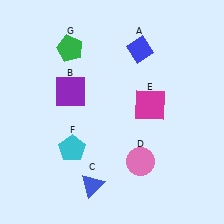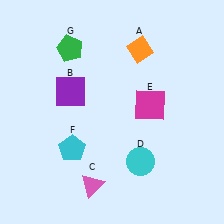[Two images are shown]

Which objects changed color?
A changed from blue to orange. C changed from blue to pink. D changed from pink to cyan.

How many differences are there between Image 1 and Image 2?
There are 3 differences between the two images.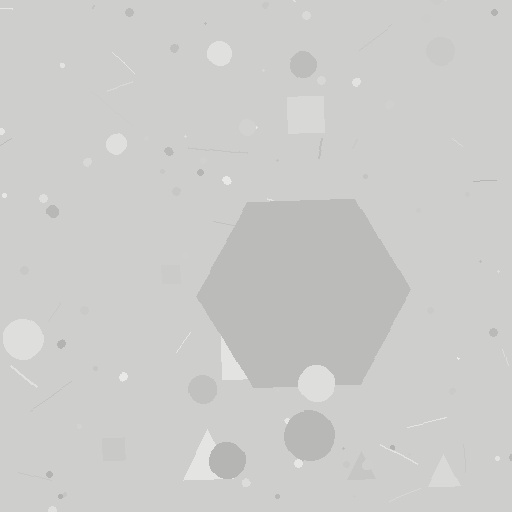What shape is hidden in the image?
A hexagon is hidden in the image.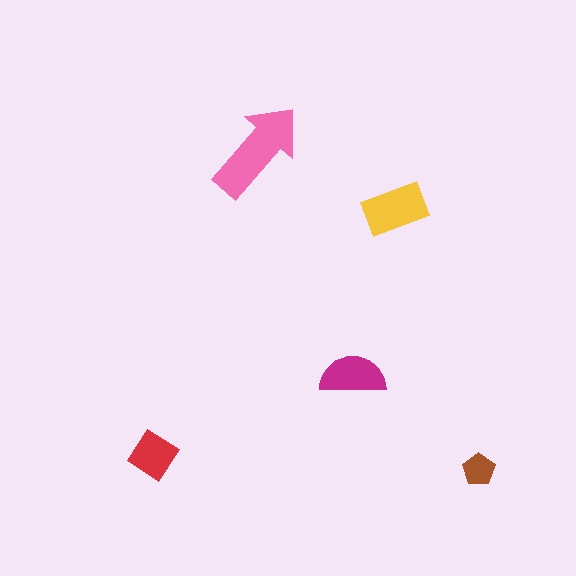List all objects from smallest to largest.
The brown pentagon, the red diamond, the magenta semicircle, the yellow rectangle, the pink arrow.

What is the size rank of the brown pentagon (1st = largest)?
5th.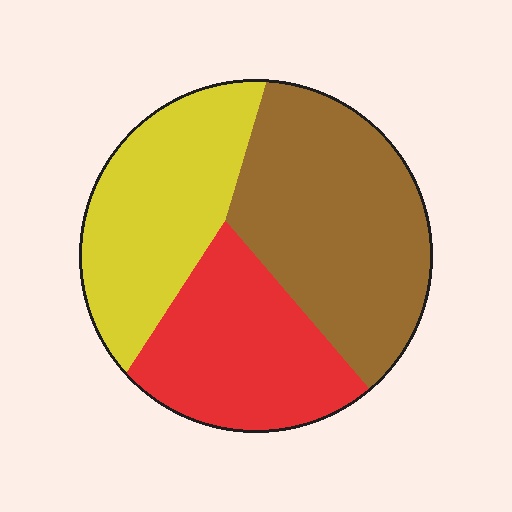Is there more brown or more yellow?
Brown.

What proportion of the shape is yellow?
Yellow takes up about one third (1/3) of the shape.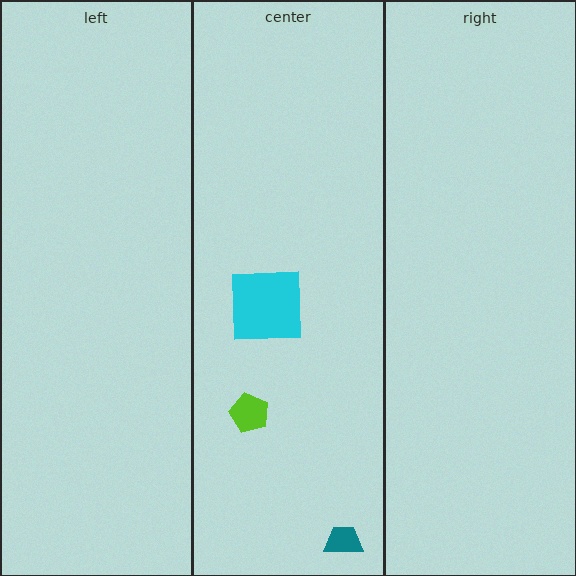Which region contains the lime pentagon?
The center region.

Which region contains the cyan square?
The center region.